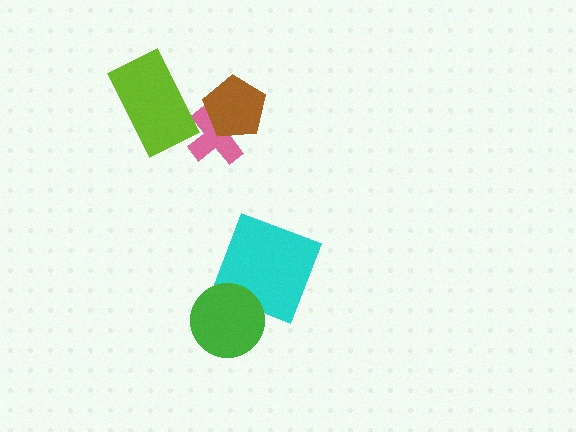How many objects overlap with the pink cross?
1 object overlaps with the pink cross.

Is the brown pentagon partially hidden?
No, no other shape covers it.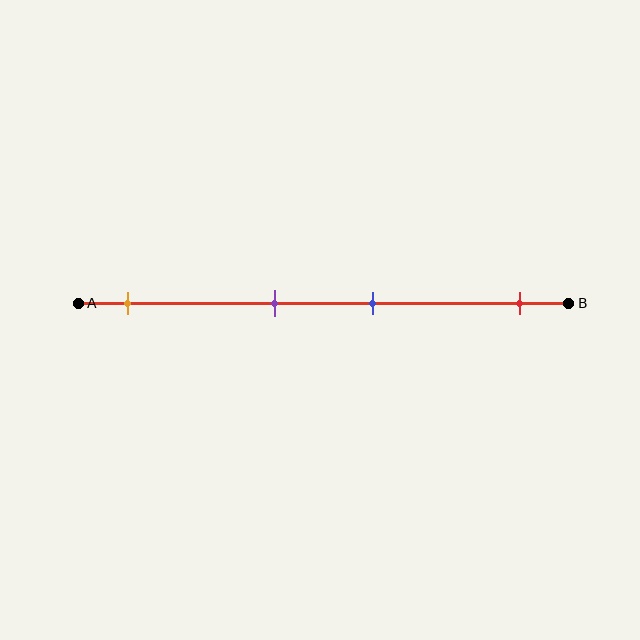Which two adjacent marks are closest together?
The purple and blue marks are the closest adjacent pair.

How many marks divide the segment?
There are 4 marks dividing the segment.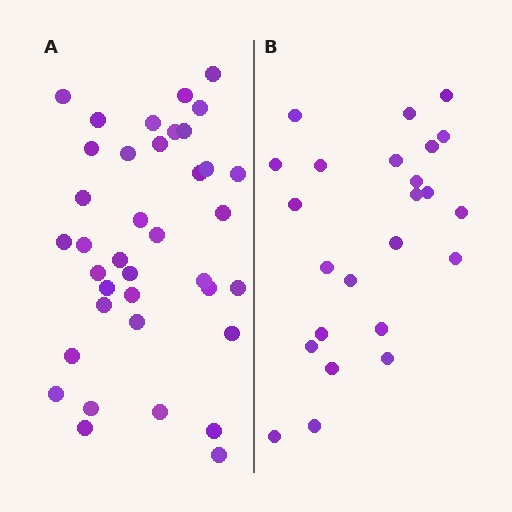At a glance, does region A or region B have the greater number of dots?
Region A (the left region) has more dots.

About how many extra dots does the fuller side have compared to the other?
Region A has approximately 15 more dots than region B.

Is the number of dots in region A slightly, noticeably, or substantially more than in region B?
Region A has substantially more. The ratio is roughly 1.6 to 1.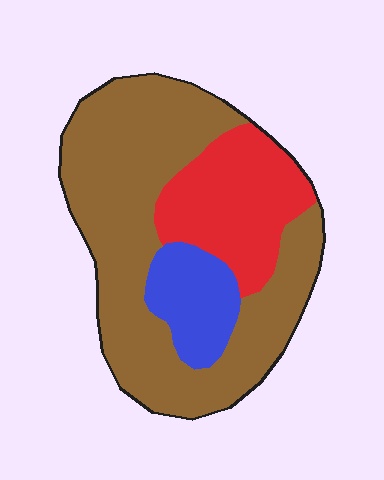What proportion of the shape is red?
Red covers around 25% of the shape.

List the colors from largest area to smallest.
From largest to smallest: brown, red, blue.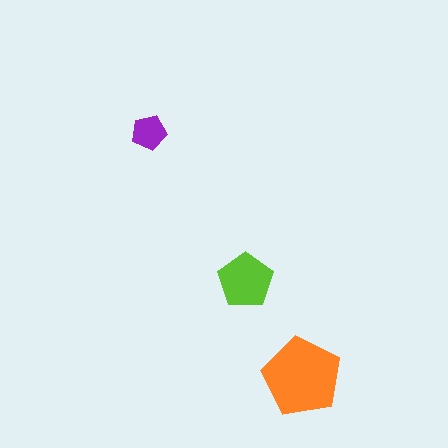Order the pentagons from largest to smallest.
the orange one, the lime one, the purple one.